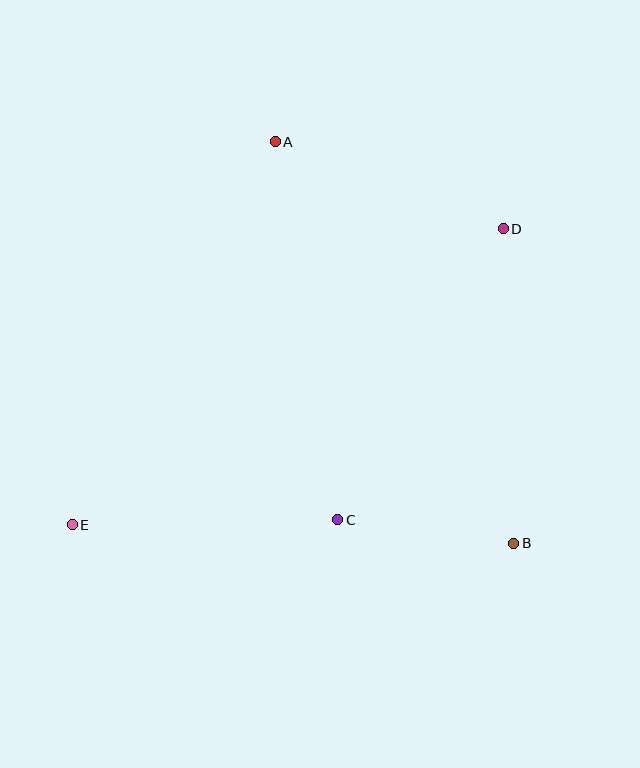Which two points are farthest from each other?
Points D and E are farthest from each other.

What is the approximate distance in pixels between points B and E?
The distance between B and E is approximately 442 pixels.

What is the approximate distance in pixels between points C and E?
The distance between C and E is approximately 265 pixels.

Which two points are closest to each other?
Points B and C are closest to each other.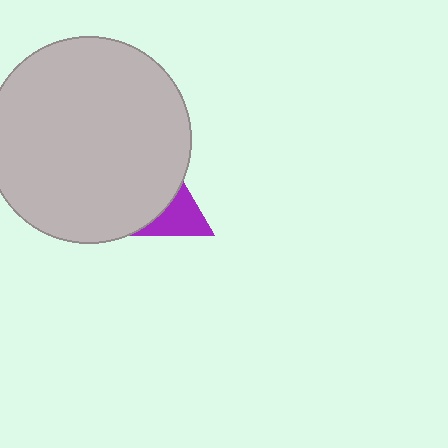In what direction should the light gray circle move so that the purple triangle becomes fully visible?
The light gray circle should move left. That is the shortest direction to clear the overlap and leave the purple triangle fully visible.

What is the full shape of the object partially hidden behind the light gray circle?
The partially hidden object is a purple triangle.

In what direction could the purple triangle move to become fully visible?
The purple triangle could move right. That would shift it out from behind the light gray circle entirely.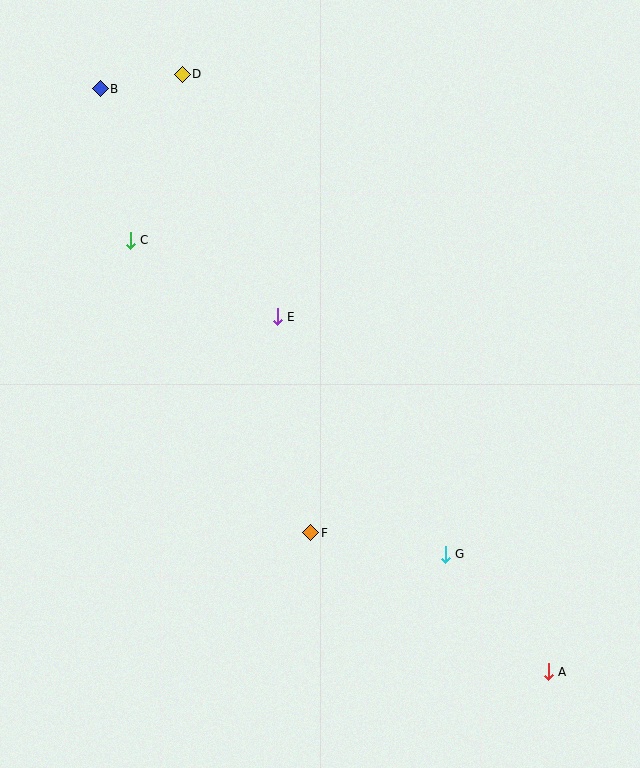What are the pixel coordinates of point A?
Point A is at (548, 672).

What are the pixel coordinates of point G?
Point G is at (445, 554).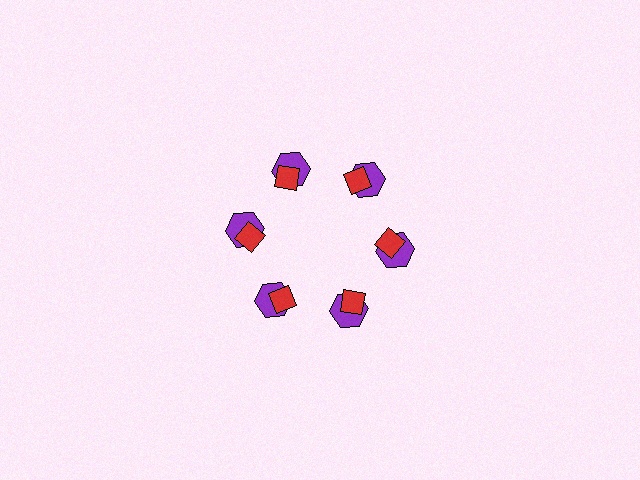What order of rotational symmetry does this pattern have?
This pattern has 6-fold rotational symmetry.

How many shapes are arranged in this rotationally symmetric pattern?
There are 12 shapes, arranged in 6 groups of 2.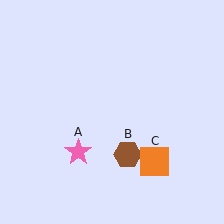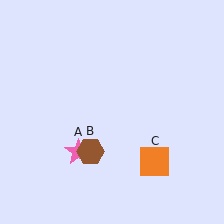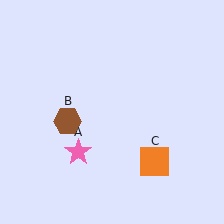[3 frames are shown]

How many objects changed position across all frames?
1 object changed position: brown hexagon (object B).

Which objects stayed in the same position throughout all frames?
Pink star (object A) and orange square (object C) remained stationary.